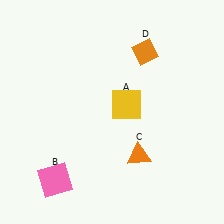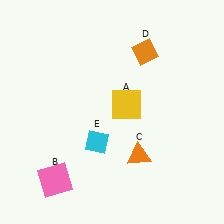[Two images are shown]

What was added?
A cyan diamond (E) was added in Image 2.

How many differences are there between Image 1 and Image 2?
There is 1 difference between the two images.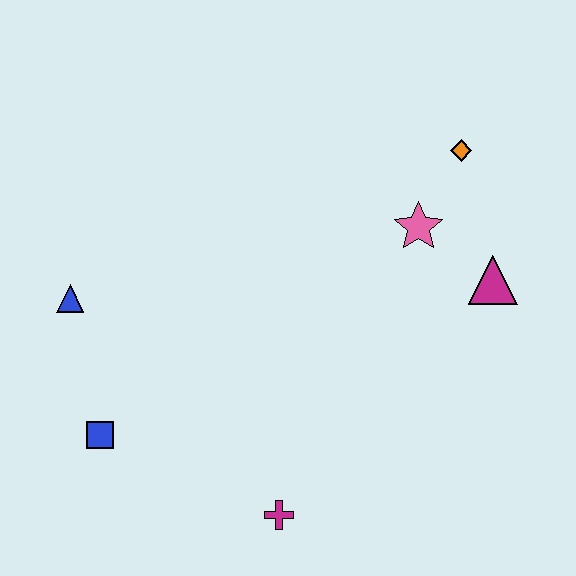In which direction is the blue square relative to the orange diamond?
The blue square is to the left of the orange diamond.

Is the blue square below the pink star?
Yes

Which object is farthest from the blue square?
The orange diamond is farthest from the blue square.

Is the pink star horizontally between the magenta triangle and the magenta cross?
Yes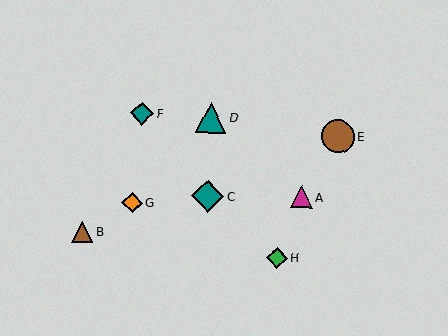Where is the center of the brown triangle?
The center of the brown triangle is at (82, 232).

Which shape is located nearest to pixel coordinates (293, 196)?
The magenta triangle (labeled A) at (301, 197) is nearest to that location.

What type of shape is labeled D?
Shape D is a teal triangle.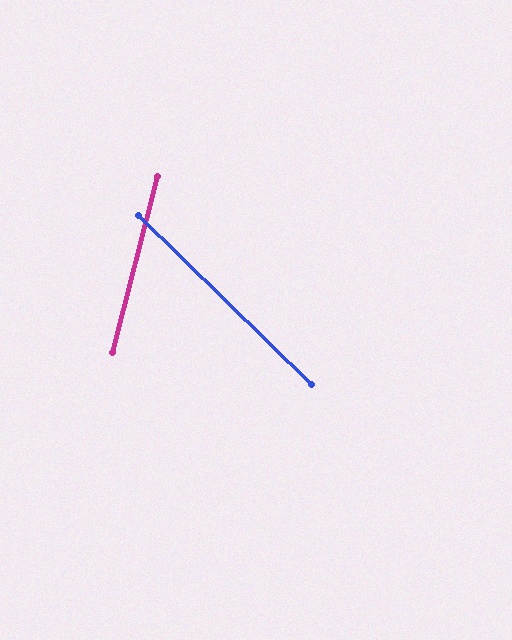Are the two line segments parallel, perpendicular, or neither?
Neither parallel nor perpendicular — they differ by about 60°.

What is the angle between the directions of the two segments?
Approximately 60 degrees.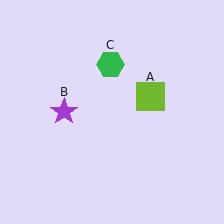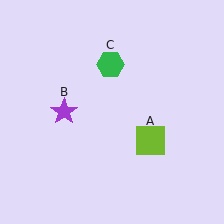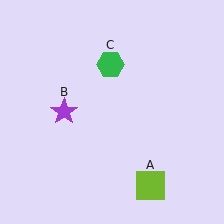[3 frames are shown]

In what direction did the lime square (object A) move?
The lime square (object A) moved down.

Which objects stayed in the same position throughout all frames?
Purple star (object B) and green hexagon (object C) remained stationary.